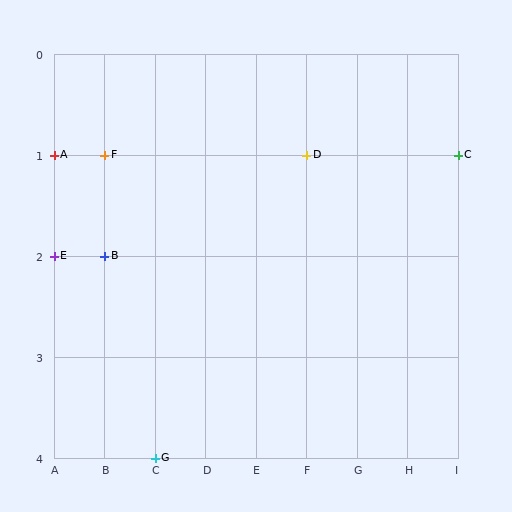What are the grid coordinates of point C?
Point C is at grid coordinates (I, 1).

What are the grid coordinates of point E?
Point E is at grid coordinates (A, 2).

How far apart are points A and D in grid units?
Points A and D are 5 columns apart.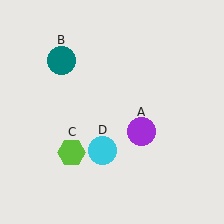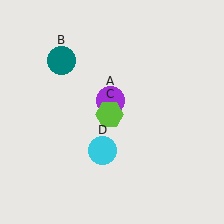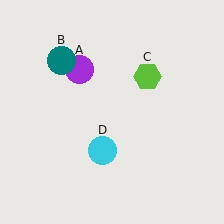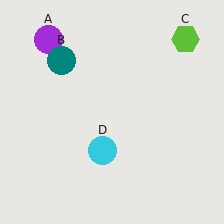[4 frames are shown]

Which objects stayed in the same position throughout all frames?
Teal circle (object B) and cyan circle (object D) remained stationary.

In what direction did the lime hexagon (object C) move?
The lime hexagon (object C) moved up and to the right.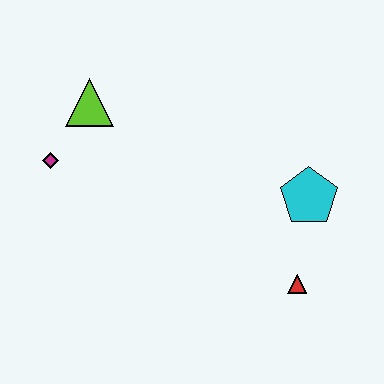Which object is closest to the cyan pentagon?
The red triangle is closest to the cyan pentagon.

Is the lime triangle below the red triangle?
No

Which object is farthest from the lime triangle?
The red triangle is farthest from the lime triangle.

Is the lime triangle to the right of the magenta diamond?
Yes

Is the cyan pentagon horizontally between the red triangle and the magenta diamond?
No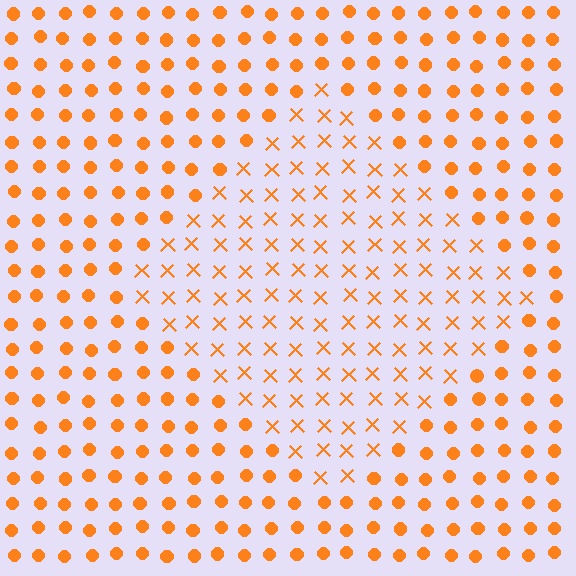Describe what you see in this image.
The image is filled with small orange elements arranged in a uniform grid. A diamond-shaped region contains X marks, while the surrounding area contains circles. The boundary is defined purely by the change in element shape.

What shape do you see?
I see a diamond.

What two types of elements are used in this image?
The image uses X marks inside the diamond region and circles outside it.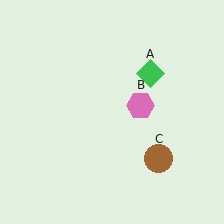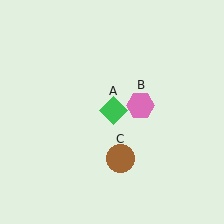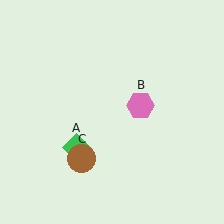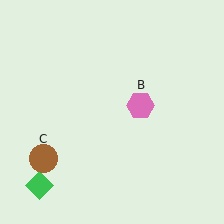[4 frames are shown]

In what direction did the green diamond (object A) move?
The green diamond (object A) moved down and to the left.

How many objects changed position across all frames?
2 objects changed position: green diamond (object A), brown circle (object C).